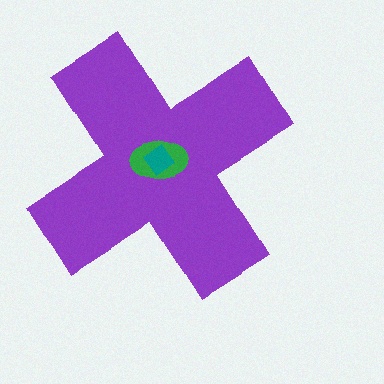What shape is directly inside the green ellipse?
The teal diamond.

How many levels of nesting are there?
3.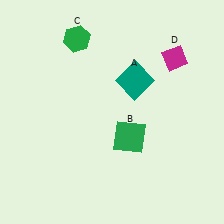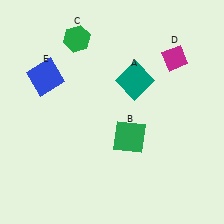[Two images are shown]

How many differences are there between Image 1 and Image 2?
There is 1 difference between the two images.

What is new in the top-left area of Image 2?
A blue square (E) was added in the top-left area of Image 2.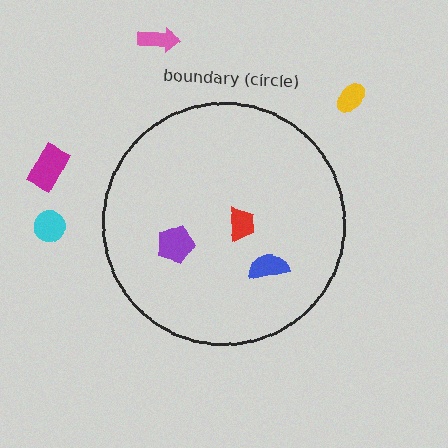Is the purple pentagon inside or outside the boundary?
Inside.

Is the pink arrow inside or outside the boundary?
Outside.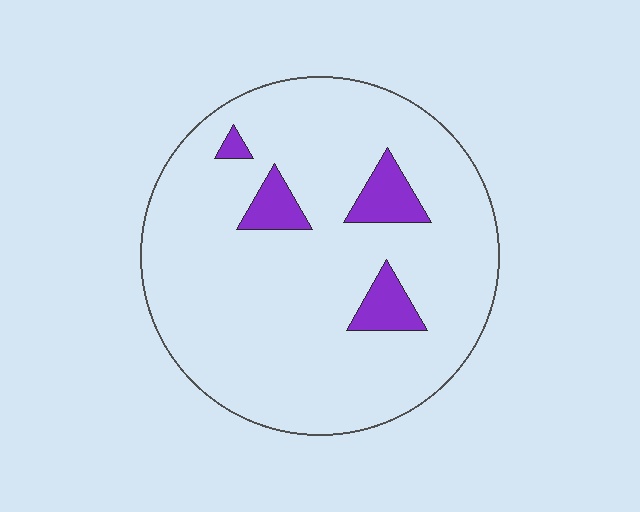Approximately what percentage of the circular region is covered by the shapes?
Approximately 10%.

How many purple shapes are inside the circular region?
4.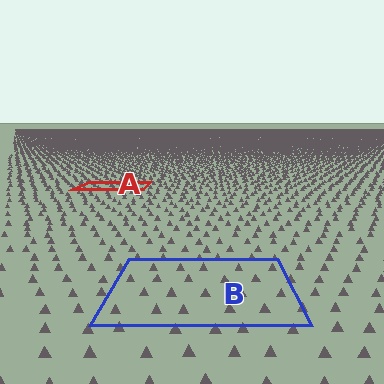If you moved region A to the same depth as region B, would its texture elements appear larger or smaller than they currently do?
They would appear larger. At a closer depth, the same texture elements are projected at a bigger on-screen size.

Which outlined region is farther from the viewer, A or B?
Region A is farther from the viewer — the texture elements inside it appear smaller and more densely packed.